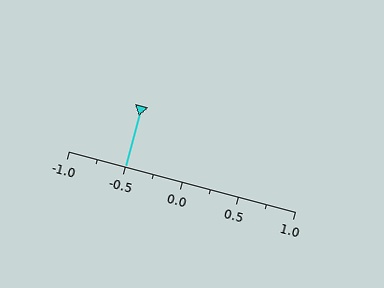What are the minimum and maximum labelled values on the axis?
The axis runs from -1.0 to 1.0.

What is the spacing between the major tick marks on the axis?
The major ticks are spaced 0.5 apart.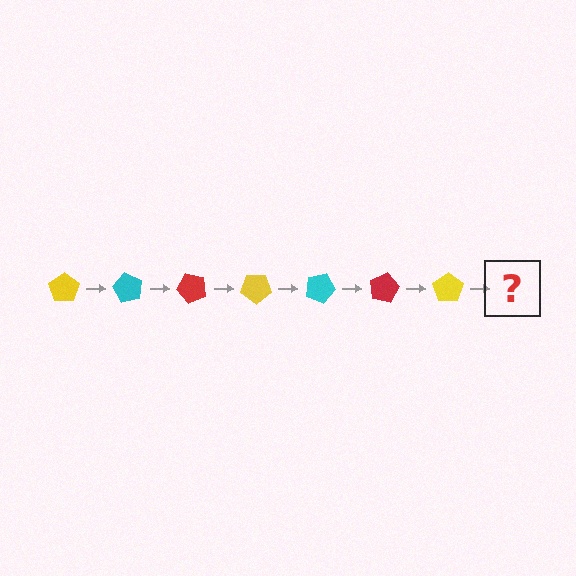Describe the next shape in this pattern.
It should be a cyan pentagon, rotated 420 degrees from the start.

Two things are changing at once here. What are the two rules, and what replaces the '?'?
The two rules are that it rotates 60 degrees each step and the color cycles through yellow, cyan, and red. The '?' should be a cyan pentagon, rotated 420 degrees from the start.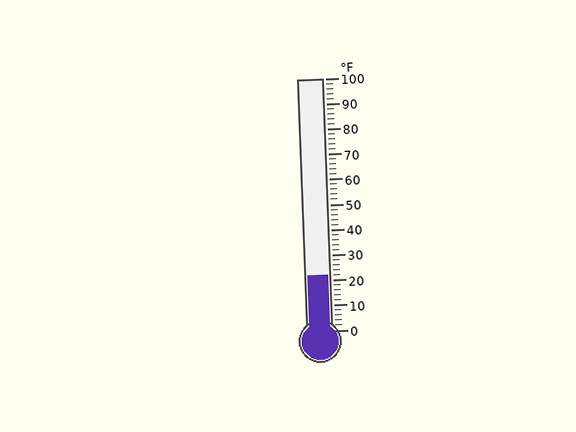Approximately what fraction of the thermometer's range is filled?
The thermometer is filled to approximately 20% of its range.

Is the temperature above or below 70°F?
The temperature is below 70°F.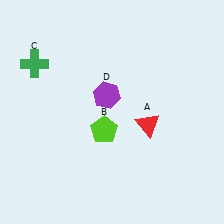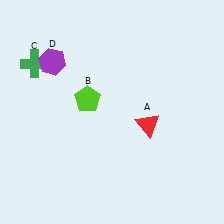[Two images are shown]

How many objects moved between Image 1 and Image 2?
2 objects moved between the two images.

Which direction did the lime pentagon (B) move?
The lime pentagon (B) moved up.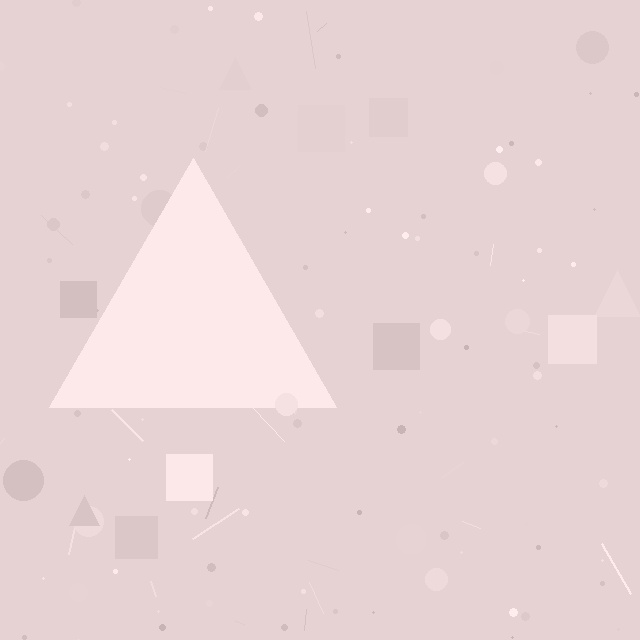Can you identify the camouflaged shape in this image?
The camouflaged shape is a triangle.